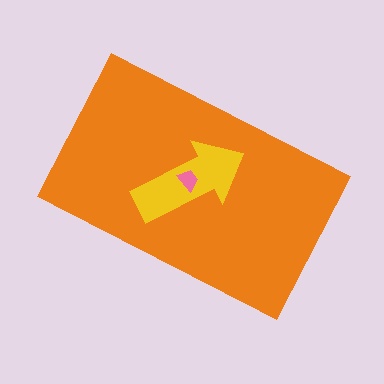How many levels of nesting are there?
3.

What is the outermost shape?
The orange rectangle.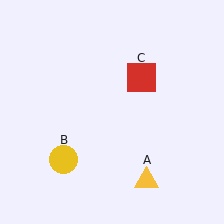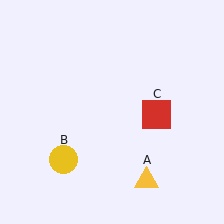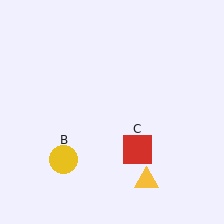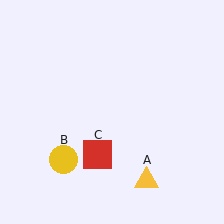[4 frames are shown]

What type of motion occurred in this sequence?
The red square (object C) rotated clockwise around the center of the scene.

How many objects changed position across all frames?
1 object changed position: red square (object C).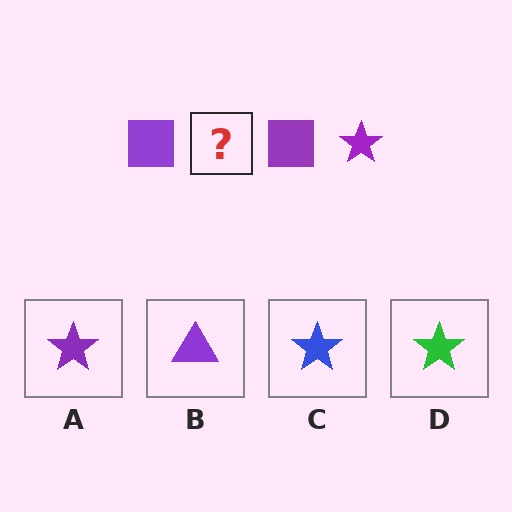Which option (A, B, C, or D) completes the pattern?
A.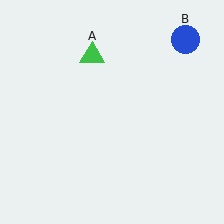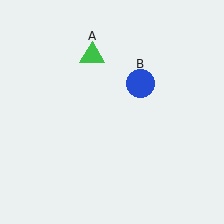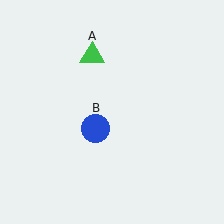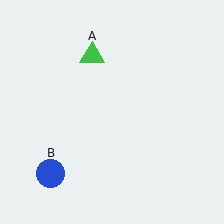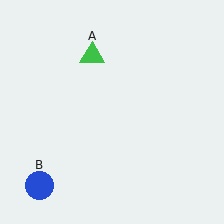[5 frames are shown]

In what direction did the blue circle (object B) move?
The blue circle (object B) moved down and to the left.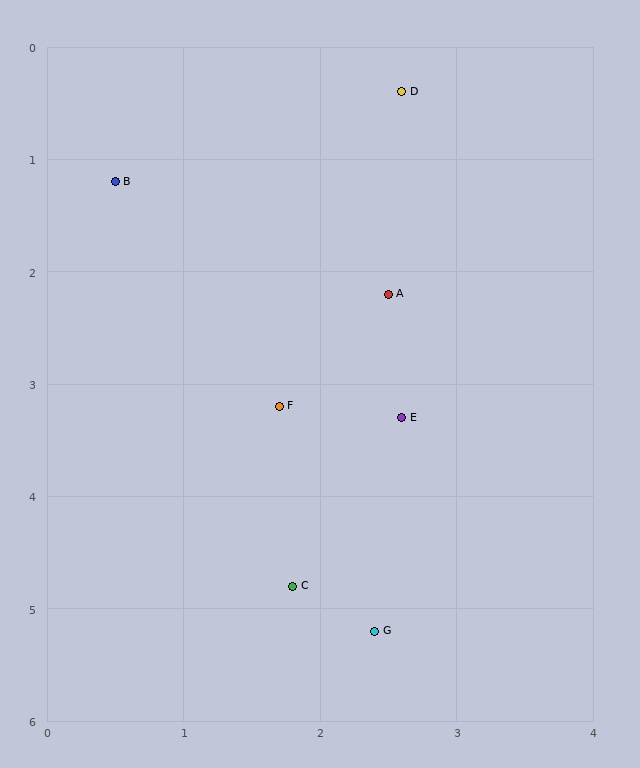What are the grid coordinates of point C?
Point C is at approximately (1.8, 4.8).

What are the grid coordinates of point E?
Point E is at approximately (2.6, 3.3).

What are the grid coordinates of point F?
Point F is at approximately (1.7, 3.2).